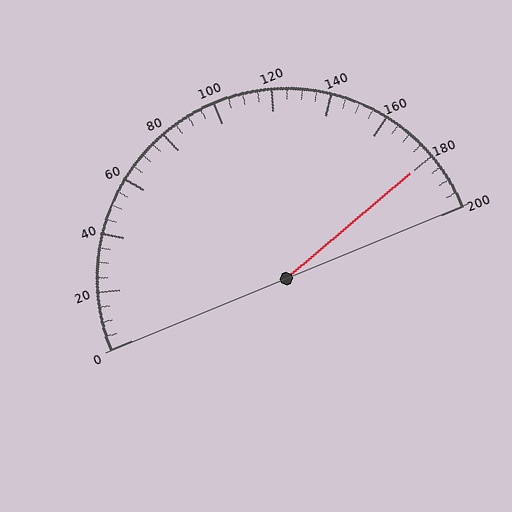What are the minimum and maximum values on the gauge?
The gauge ranges from 0 to 200.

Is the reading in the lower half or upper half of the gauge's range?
The reading is in the upper half of the range (0 to 200).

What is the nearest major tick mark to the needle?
The nearest major tick mark is 180.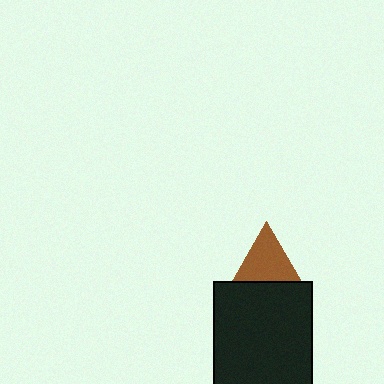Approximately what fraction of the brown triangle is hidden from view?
Roughly 43% of the brown triangle is hidden behind the black rectangle.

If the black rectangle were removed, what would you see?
You would see the complete brown triangle.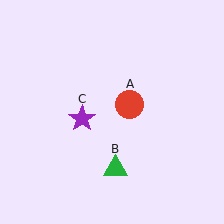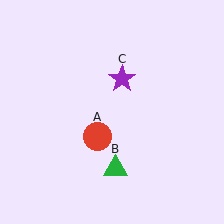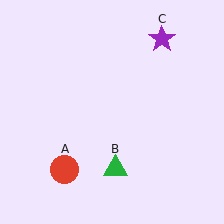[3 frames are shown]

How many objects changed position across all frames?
2 objects changed position: red circle (object A), purple star (object C).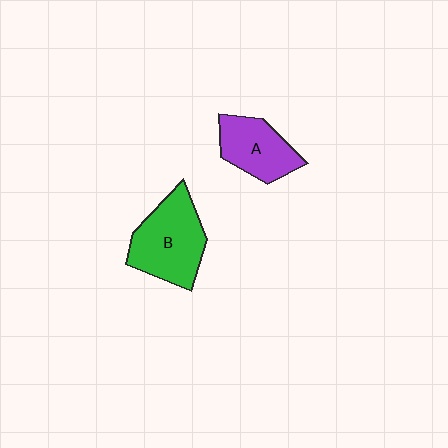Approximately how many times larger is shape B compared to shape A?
Approximately 1.4 times.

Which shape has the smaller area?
Shape A (purple).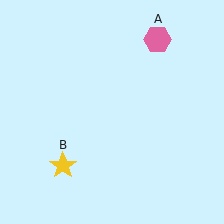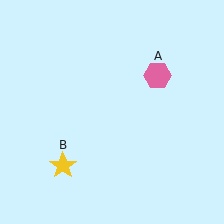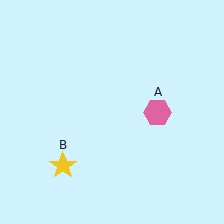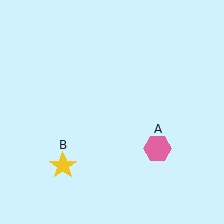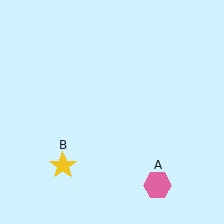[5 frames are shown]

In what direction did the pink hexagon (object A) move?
The pink hexagon (object A) moved down.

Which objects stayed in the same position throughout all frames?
Yellow star (object B) remained stationary.